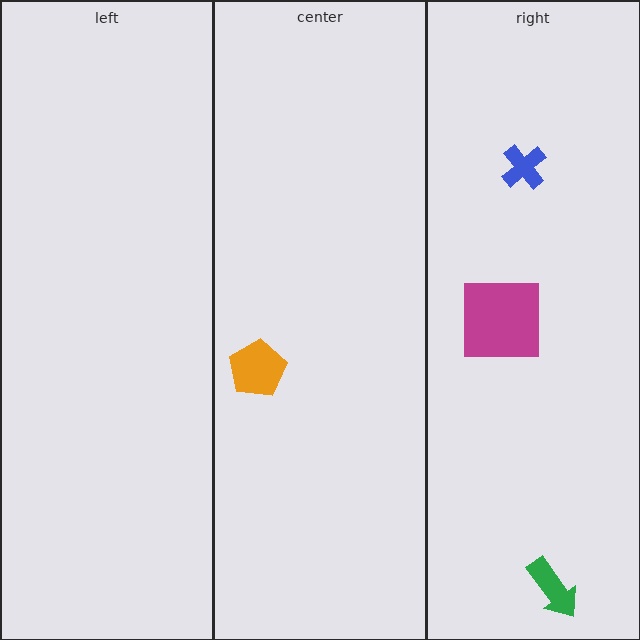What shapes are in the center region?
The orange pentagon.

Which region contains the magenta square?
The right region.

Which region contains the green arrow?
The right region.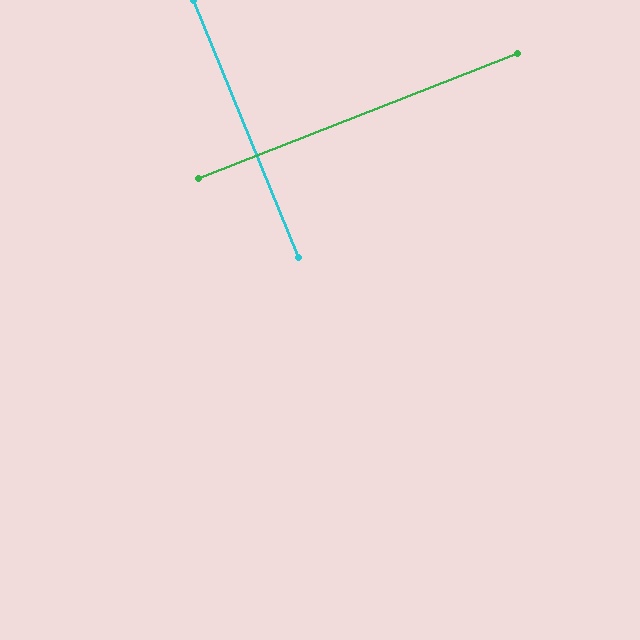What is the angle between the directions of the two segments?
Approximately 89 degrees.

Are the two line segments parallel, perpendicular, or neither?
Perpendicular — they meet at approximately 89°.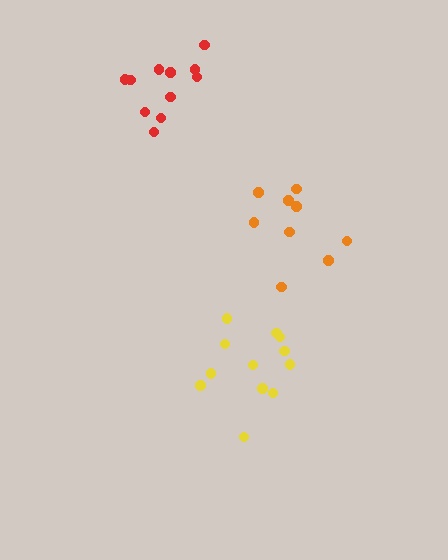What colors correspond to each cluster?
The clusters are colored: yellow, orange, red.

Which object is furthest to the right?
The orange cluster is rightmost.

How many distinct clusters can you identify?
There are 3 distinct clusters.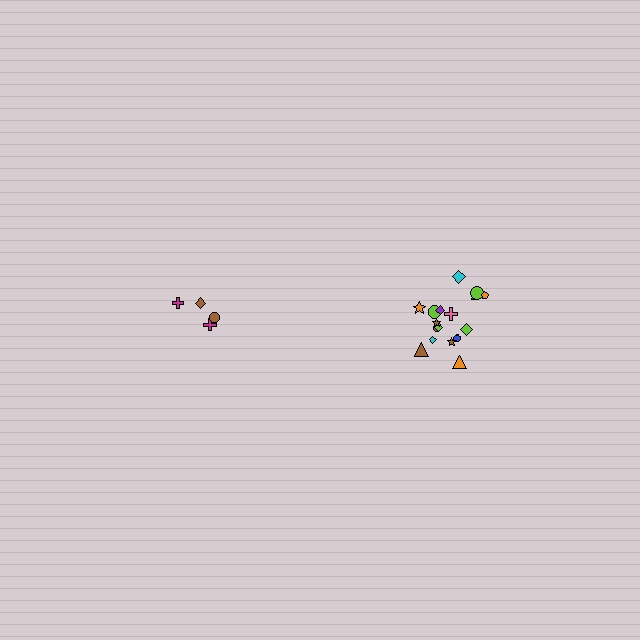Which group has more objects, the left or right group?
The right group.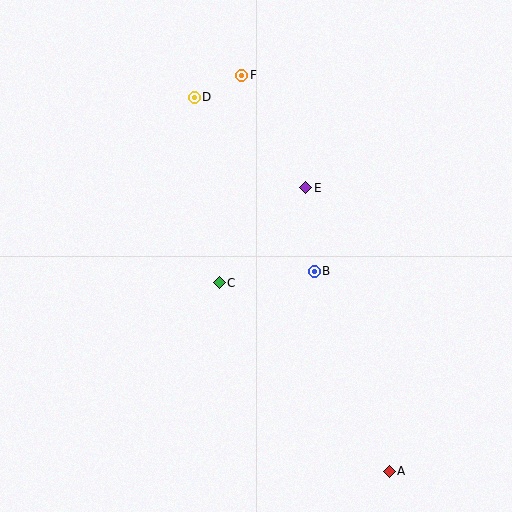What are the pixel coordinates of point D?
Point D is at (194, 97).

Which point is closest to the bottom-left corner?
Point C is closest to the bottom-left corner.